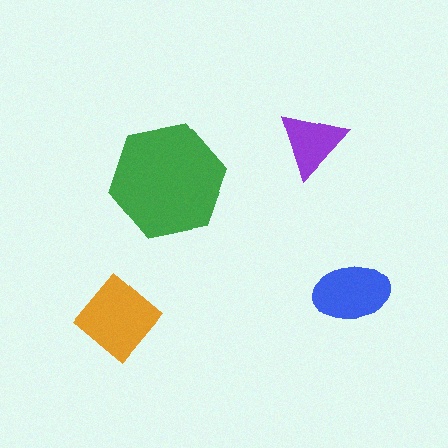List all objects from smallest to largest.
The purple triangle, the blue ellipse, the orange diamond, the green hexagon.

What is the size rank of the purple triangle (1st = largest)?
4th.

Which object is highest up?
The purple triangle is topmost.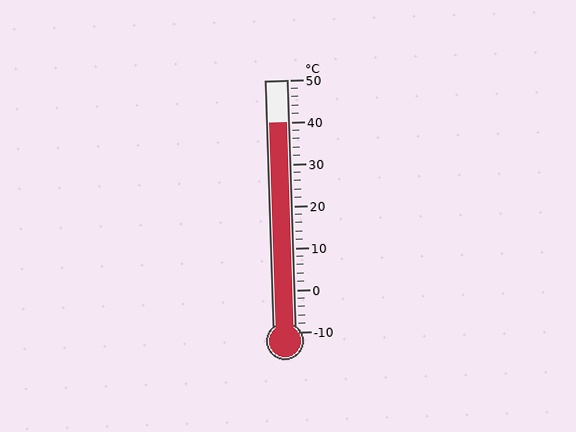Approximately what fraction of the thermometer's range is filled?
The thermometer is filled to approximately 85% of its range.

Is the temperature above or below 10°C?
The temperature is above 10°C.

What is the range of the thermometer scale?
The thermometer scale ranges from -10°C to 50°C.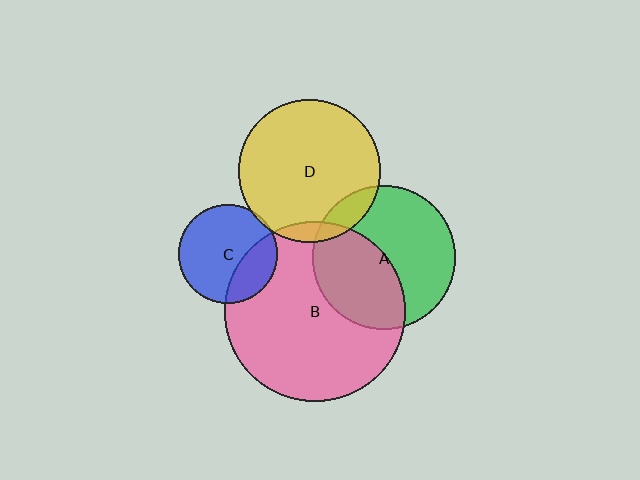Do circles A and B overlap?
Yes.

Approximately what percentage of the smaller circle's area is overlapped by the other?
Approximately 45%.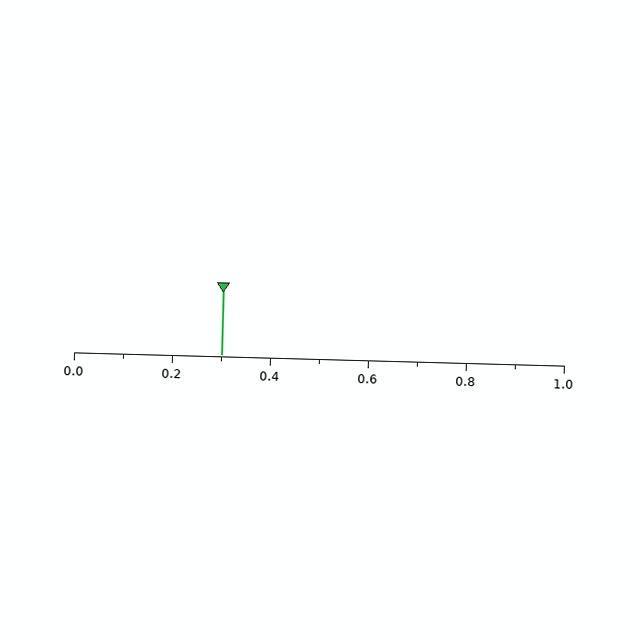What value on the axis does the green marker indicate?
The marker indicates approximately 0.3.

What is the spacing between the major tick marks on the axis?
The major ticks are spaced 0.2 apart.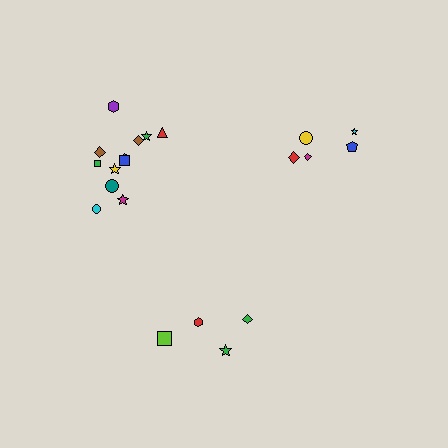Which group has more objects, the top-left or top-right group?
The top-left group.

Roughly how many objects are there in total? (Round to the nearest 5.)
Roughly 20 objects in total.